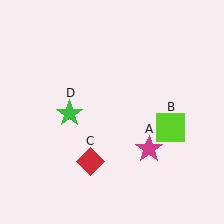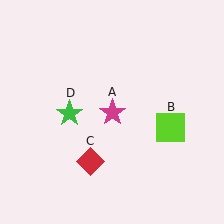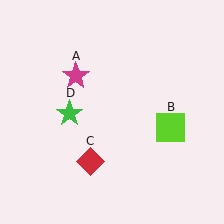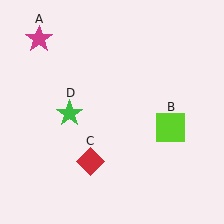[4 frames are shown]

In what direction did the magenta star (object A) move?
The magenta star (object A) moved up and to the left.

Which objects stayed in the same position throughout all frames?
Lime square (object B) and red diamond (object C) and green star (object D) remained stationary.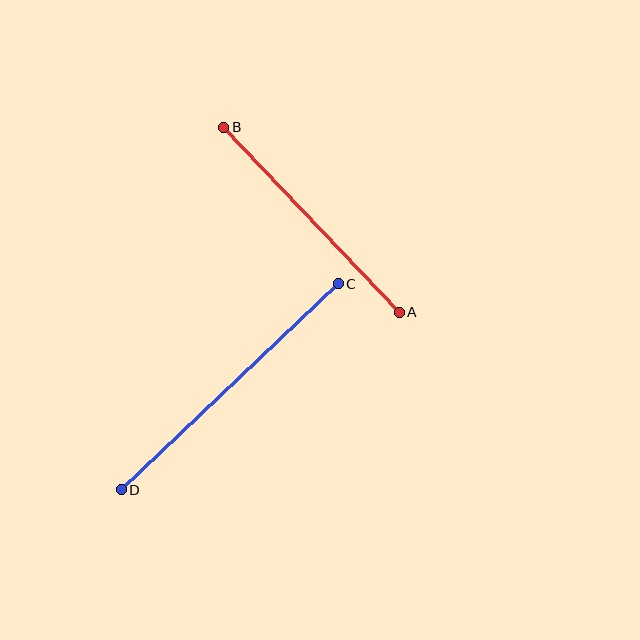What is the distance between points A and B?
The distance is approximately 255 pixels.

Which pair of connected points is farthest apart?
Points C and D are farthest apart.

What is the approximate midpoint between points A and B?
The midpoint is at approximately (311, 220) pixels.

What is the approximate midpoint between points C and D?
The midpoint is at approximately (230, 387) pixels.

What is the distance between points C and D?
The distance is approximately 299 pixels.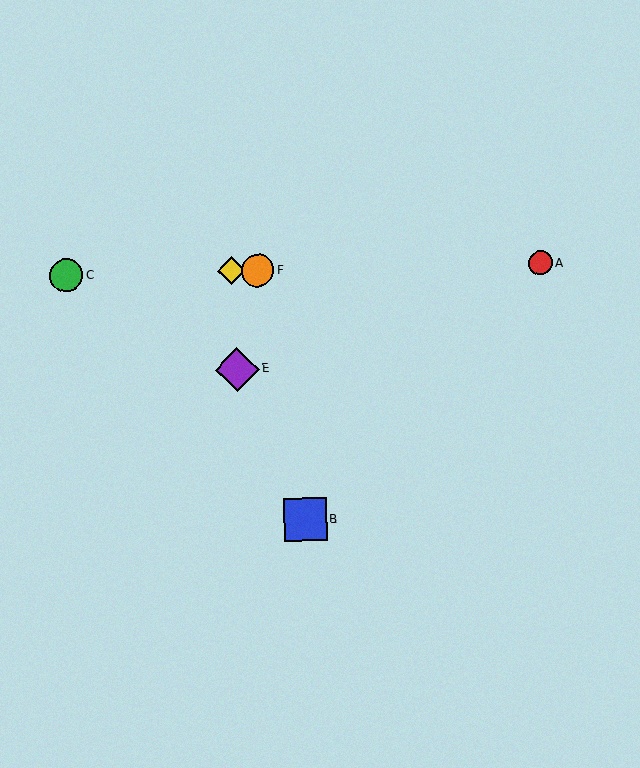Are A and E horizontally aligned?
No, A is at y≈263 and E is at y≈370.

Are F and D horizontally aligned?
Yes, both are at y≈270.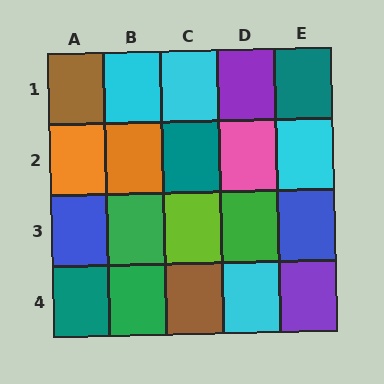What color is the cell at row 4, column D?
Cyan.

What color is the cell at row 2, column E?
Cyan.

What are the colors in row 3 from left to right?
Blue, green, lime, green, blue.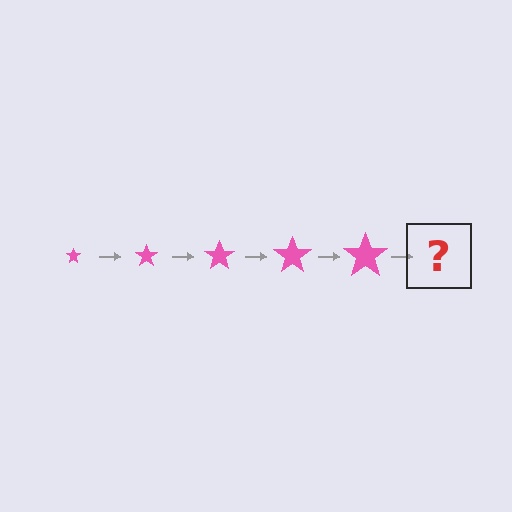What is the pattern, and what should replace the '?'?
The pattern is that the star gets progressively larger each step. The '?' should be a pink star, larger than the previous one.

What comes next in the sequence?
The next element should be a pink star, larger than the previous one.